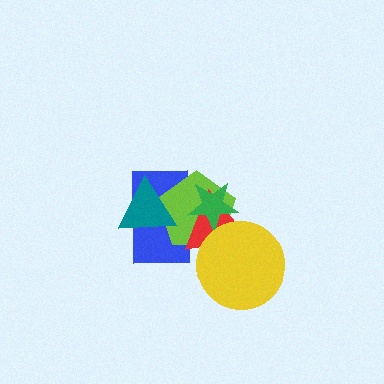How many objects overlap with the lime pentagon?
5 objects overlap with the lime pentagon.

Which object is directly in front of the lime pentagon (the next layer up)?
The red triangle is directly in front of the lime pentagon.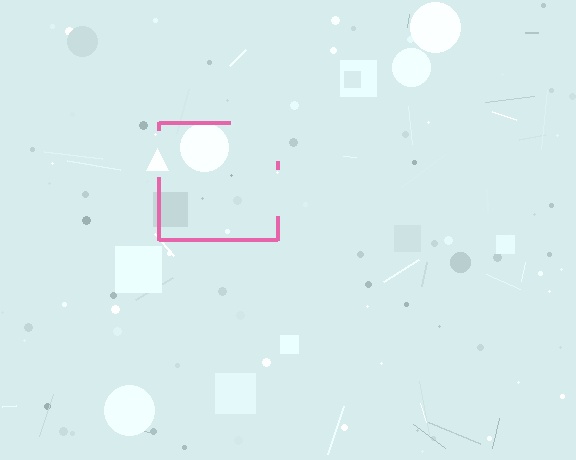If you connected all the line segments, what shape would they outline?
They would outline a square.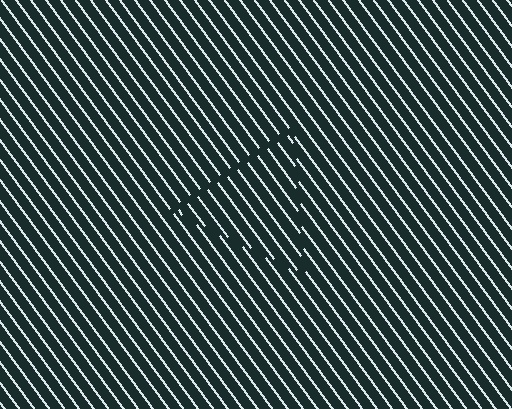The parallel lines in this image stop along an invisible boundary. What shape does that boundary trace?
An illusory triangle. The interior of the shape contains the same grating, shifted by half a period — the contour is defined by the phase discontinuity where line-ends from the inner and outer gratings abut.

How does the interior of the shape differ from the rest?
The interior of the shape contains the same grating, shifted by half a period — the contour is defined by the phase discontinuity where line-ends from the inner and outer gratings abut.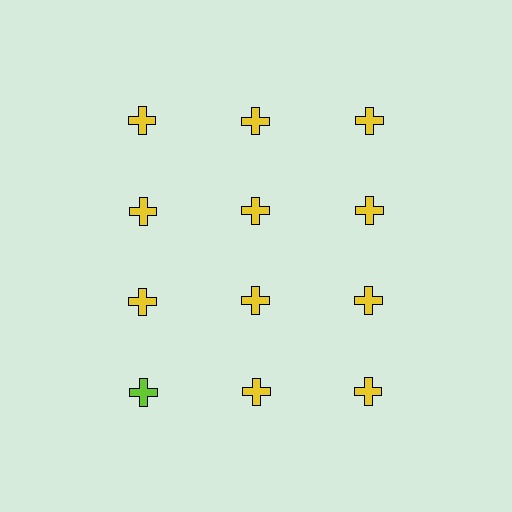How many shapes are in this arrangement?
There are 12 shapes arranged in a grid pattern.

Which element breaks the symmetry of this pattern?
The lime cross in the fourth row, leftmost column breaks the symmetry. All other shapes are yellow crosses.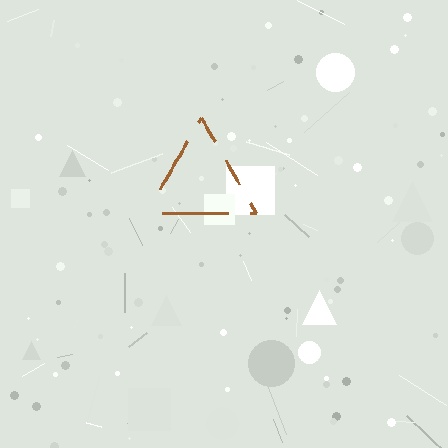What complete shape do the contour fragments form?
The contour fragments form a triangle.